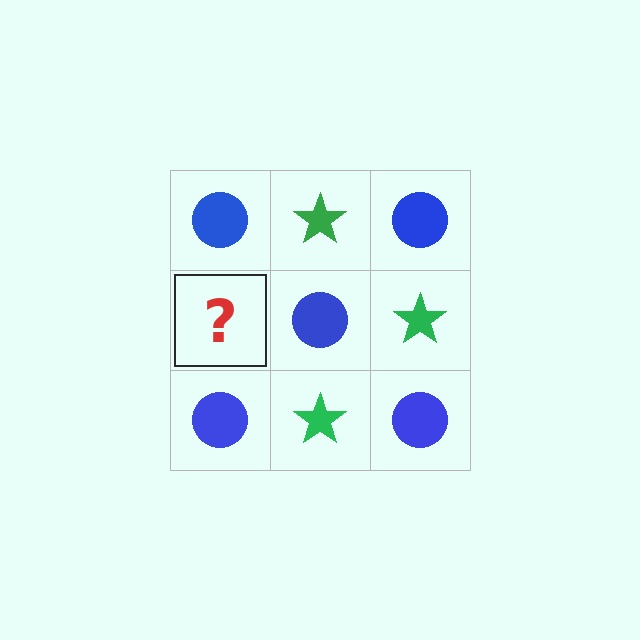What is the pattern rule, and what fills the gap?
The rule is that it alternates blue circle and green star in a checkerboard pattern. The gap should be filled with a green star.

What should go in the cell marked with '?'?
The missing cell should contain a green star.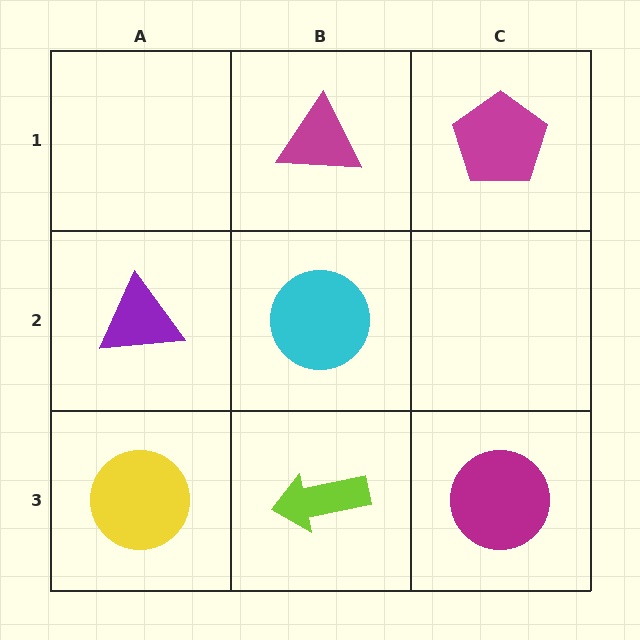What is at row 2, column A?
A purple triangle.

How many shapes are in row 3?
3 shapes.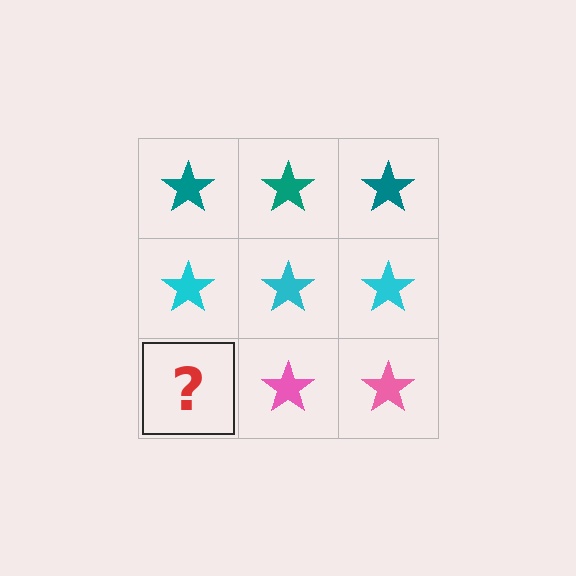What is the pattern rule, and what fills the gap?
The rule is that each row has a consistent color. The gap should be filled with a pink star.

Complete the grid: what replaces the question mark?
The question mark should be replaced with a pink star.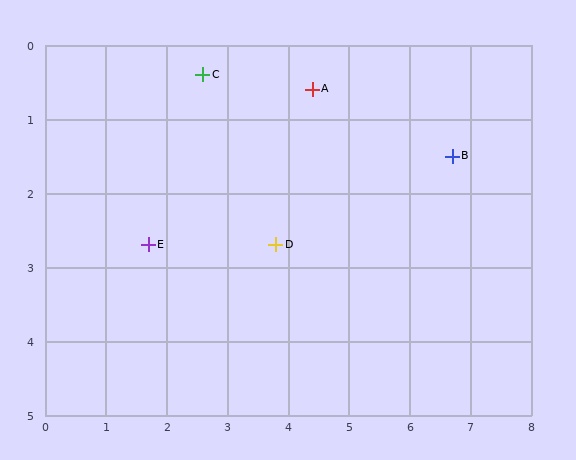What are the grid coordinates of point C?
Point C is at approximately (2.6, 0.4).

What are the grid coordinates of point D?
Point D is at approximately (3.8, 2.7).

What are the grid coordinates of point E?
Point E is at approximately (1.7, 2.7).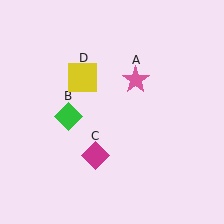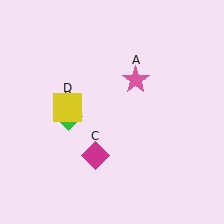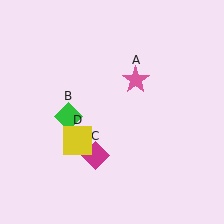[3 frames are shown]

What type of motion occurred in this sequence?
The yellow square (object D) rotated counterclockwise around the center of the scene.